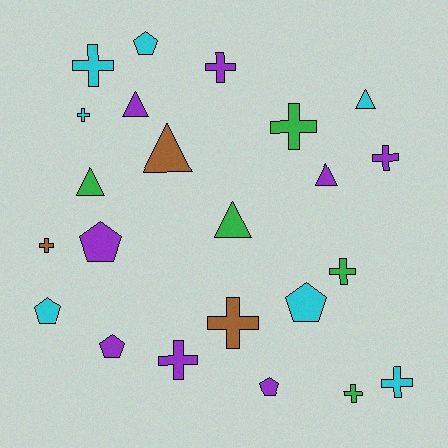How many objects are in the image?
There are 23 objects.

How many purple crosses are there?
There are 3 purple crosses.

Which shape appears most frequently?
Cross, with 11 objects.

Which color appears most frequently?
Purple, with 8 objects.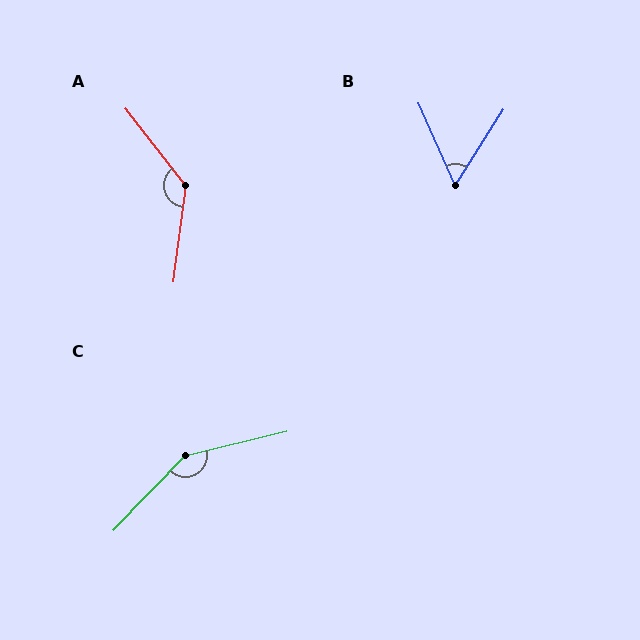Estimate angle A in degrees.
Approximately 135 degrees.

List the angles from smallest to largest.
B (56°), A (135°), C (147°).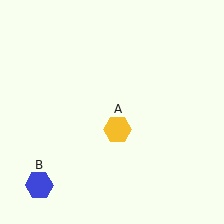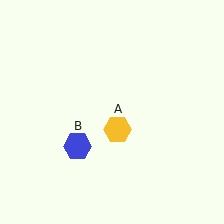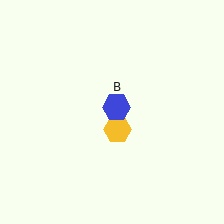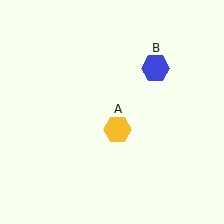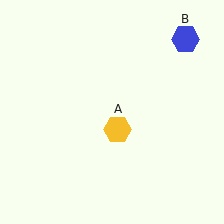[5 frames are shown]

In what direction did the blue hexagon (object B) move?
The blue hexagon (object B) moved up and to the right.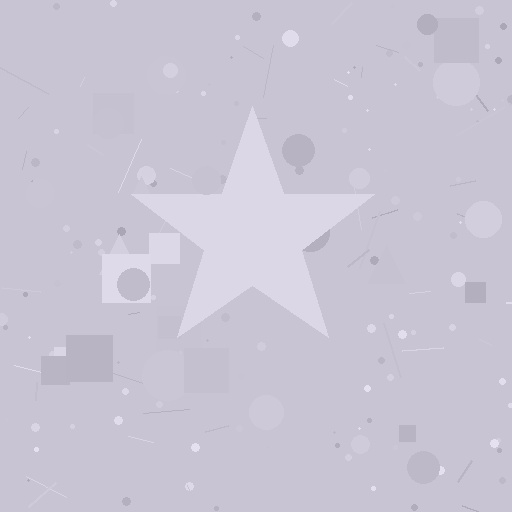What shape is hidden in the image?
A star is hidden in the image.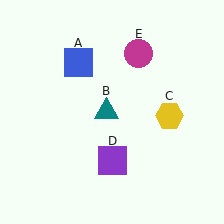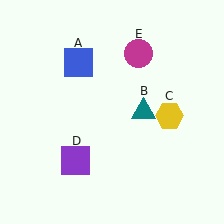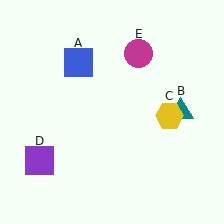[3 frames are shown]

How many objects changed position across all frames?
2 objects changed position: teal triangle (object B), purple square (object D).